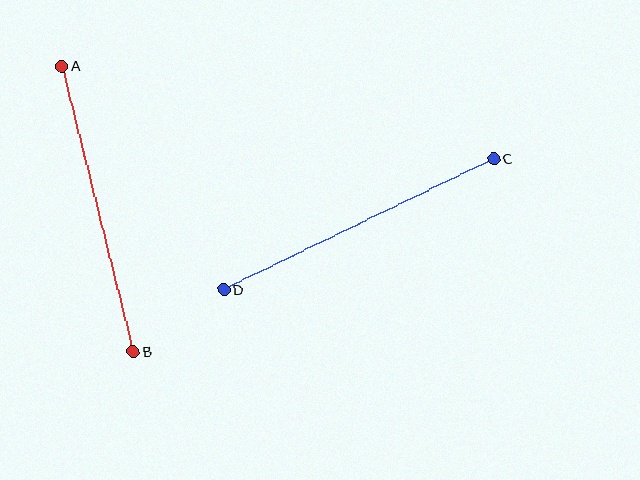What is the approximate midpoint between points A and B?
The midpoint is at approximately (97, 209) pixels.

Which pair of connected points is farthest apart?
Points C and D are farthest apart.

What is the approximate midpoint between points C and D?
The midpoint is at approximately (359, 225) pixels.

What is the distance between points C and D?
The distance is approximately 300 pixels.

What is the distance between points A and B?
The distance is approximately 294 pixels.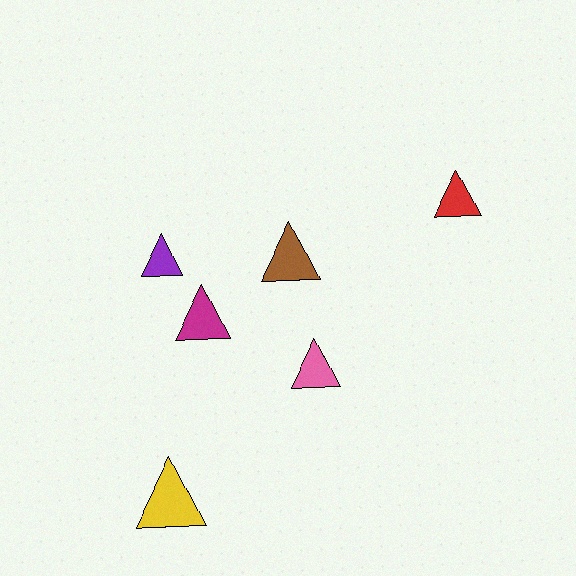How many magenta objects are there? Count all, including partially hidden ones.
There is 1 magenta object.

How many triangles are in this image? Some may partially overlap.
There are 6 triangles.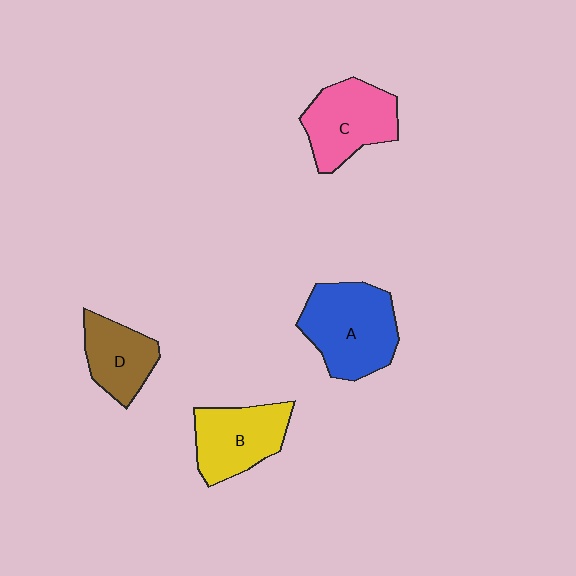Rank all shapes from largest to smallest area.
From largest to smallest: A (blue), C (pink), B (yellow), D (brown).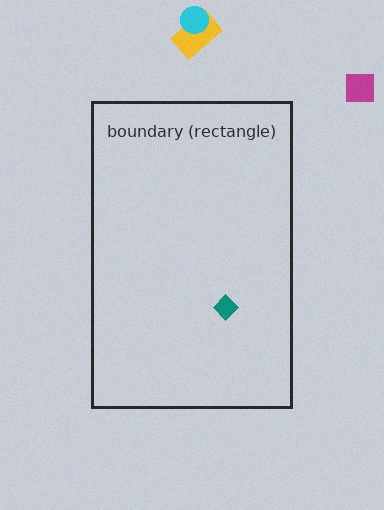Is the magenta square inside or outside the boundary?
Outside.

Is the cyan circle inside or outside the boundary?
Outside.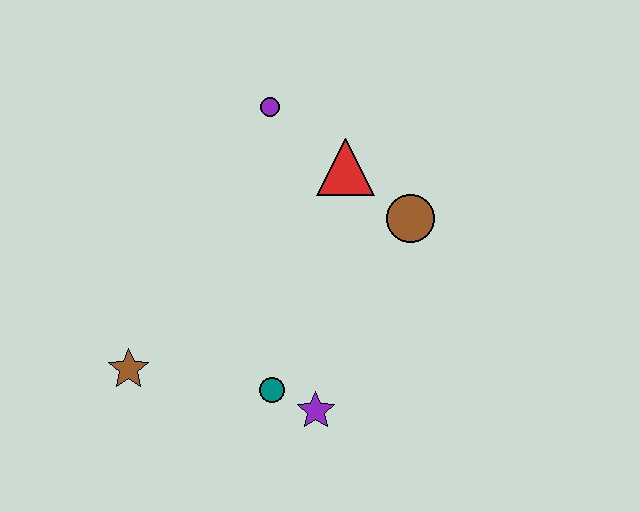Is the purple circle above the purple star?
Yes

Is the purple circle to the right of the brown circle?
No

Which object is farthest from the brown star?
The brown circle is farthest from the brown star.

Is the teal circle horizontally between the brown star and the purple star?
Yes